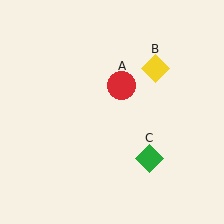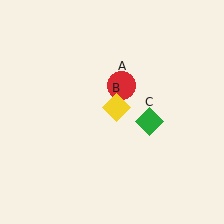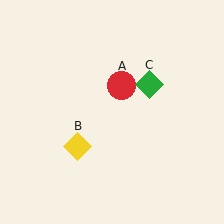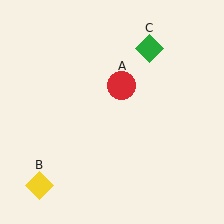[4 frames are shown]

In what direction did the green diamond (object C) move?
The green diamond (object C) moved up.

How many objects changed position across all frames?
2 objects changed position: yellow diamond (object B), green diamond (object C).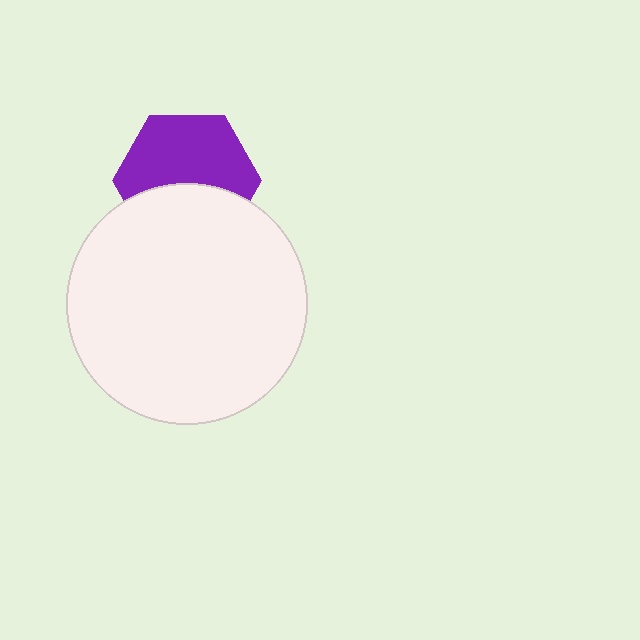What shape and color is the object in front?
The object in front is a white circle.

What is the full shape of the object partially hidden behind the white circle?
The partially hidden object is a purple hexagon.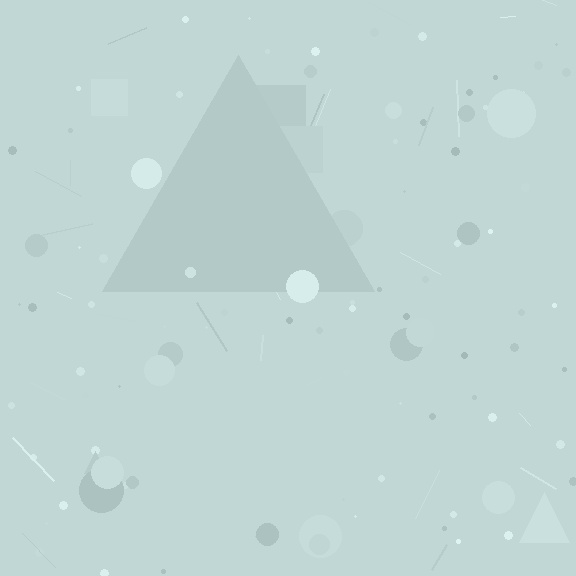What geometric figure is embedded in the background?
A triangle is embedded in the background.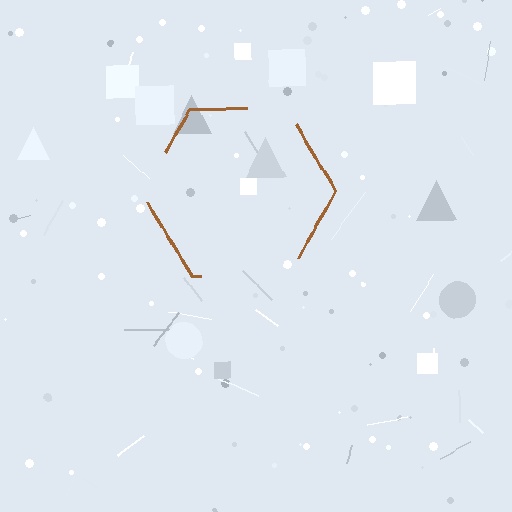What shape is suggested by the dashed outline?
The dashed outline suggests a hexagon.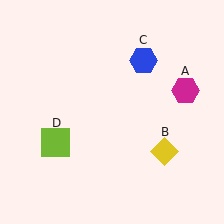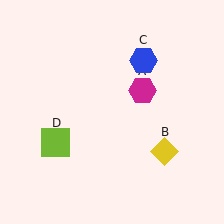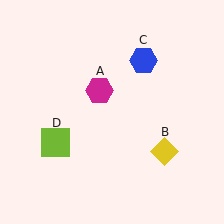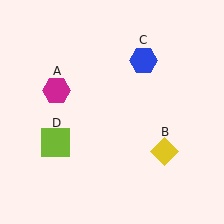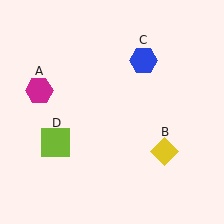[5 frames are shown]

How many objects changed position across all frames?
1 object changed position: magenta hexagon (object A).